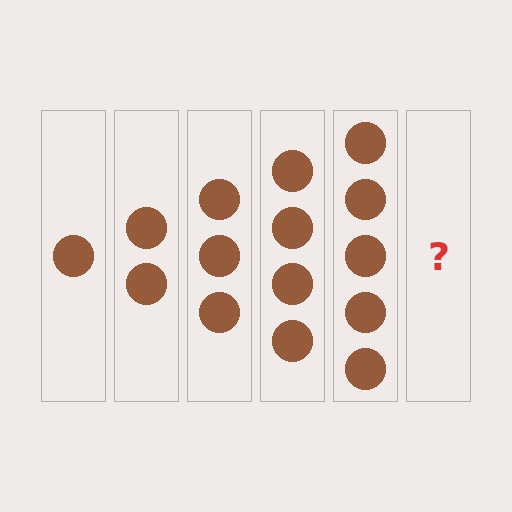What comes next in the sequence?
The next element should be 6 circles.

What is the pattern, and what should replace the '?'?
The pattern is that each step adds one more circle. The '?' should be 6 circles.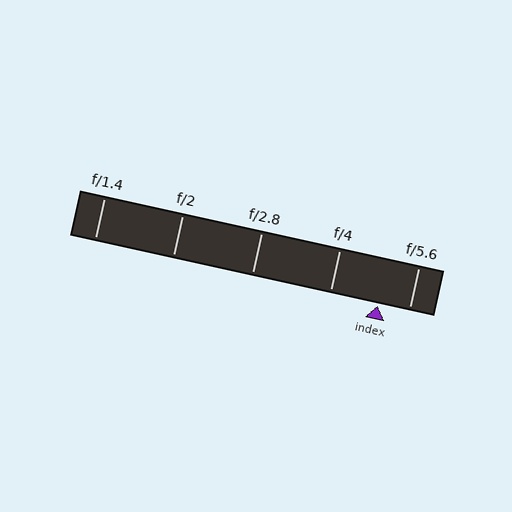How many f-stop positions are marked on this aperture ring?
There are 5 f-stop positions marked.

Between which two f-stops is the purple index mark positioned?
The index mark is between f/4 and f/5.6.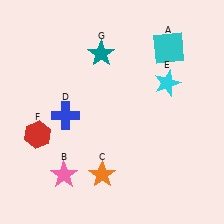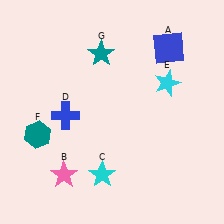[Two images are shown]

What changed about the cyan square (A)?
In Image 1, A is cyan. In Image 2, it changed to blue.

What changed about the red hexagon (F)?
In Image 1, F is red. In Image 2, it changed to teal.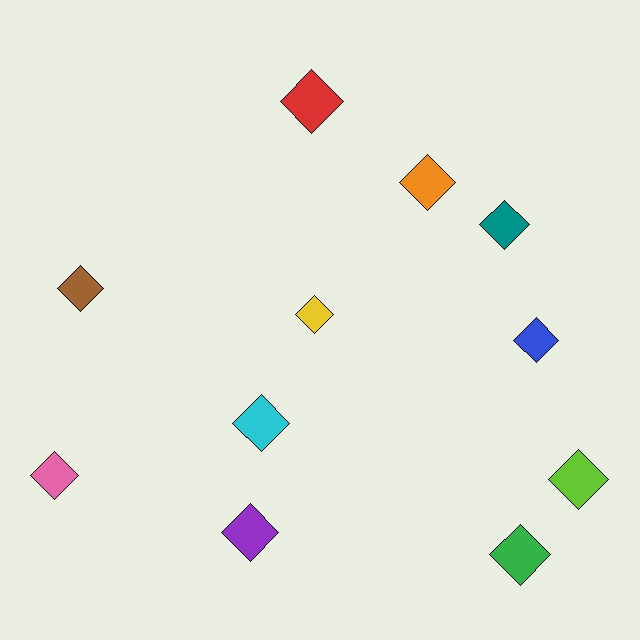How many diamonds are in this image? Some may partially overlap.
There are 11 diamonds.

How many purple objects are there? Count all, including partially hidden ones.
There is 1 purple object.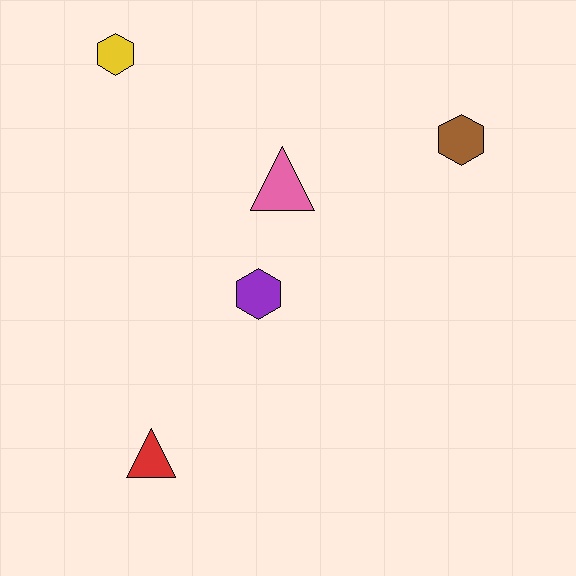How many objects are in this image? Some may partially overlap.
There are 5 objects.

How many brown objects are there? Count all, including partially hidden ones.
There is 1 brown object.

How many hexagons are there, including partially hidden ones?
There are 3 hexagons.